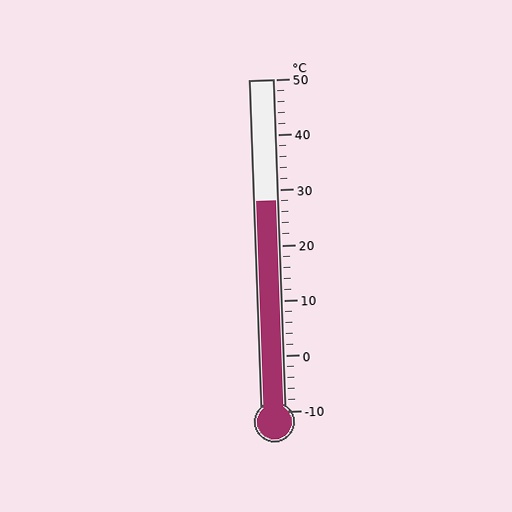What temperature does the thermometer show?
The thermometer shows approximately 28°C.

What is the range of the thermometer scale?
The thermometer scale ranges from -10°C to 50°C.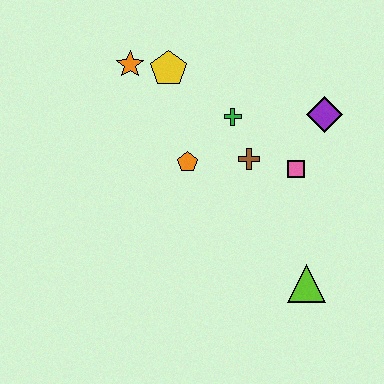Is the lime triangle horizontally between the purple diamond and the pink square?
Yes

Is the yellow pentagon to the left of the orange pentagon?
Yes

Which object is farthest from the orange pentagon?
The lime triangle is farthest from the orange pentagon.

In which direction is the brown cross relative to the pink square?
The brown cross is to the left of the pink square.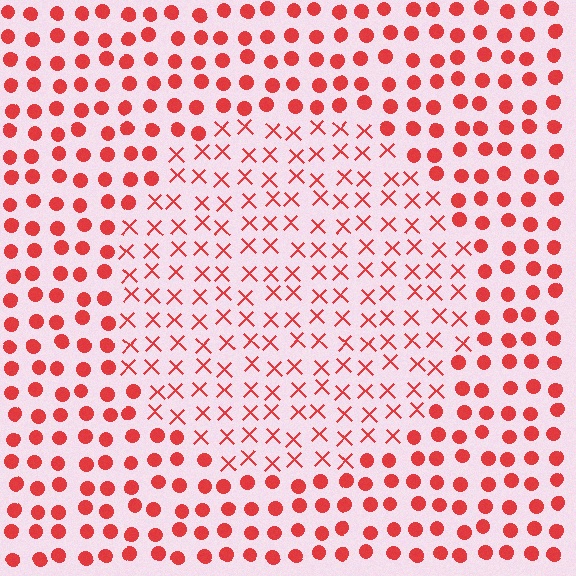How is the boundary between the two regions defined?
The boundary is defined by a change in element shape: X marks inside vs. circles outside. All elements share the same color and spacing.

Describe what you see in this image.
The image is filled with small red elements arranged in a uniform grid. A circle-shaped region contains X marks, while the surrounding area contains circles. The boundary is defined purely by the change in element shape.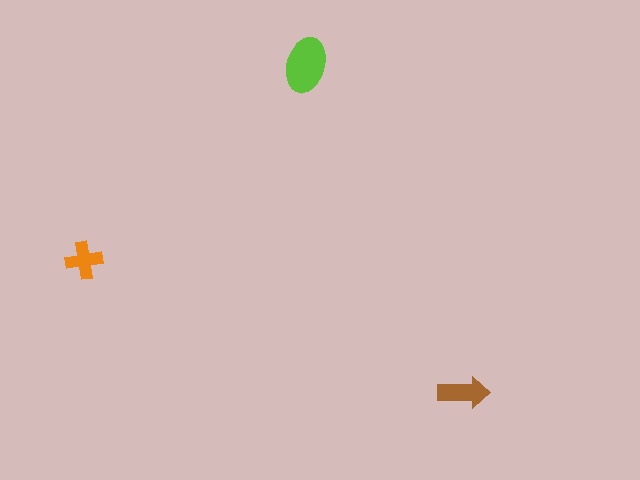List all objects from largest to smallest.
The lime ellipse, the brown arrow, the orange cross.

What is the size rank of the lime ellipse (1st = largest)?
1st.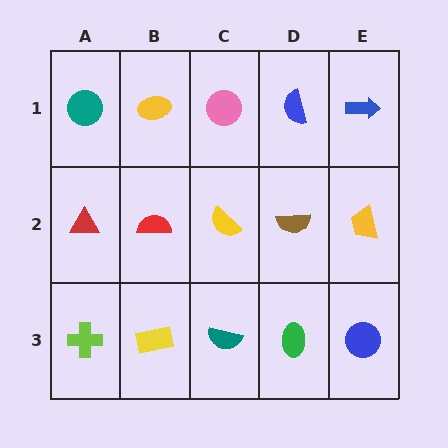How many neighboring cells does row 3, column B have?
3.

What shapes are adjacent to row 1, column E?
A yellow trapezoid (row 2, column E), a blue semicircle (row 1, column D).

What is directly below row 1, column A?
A red triangle.